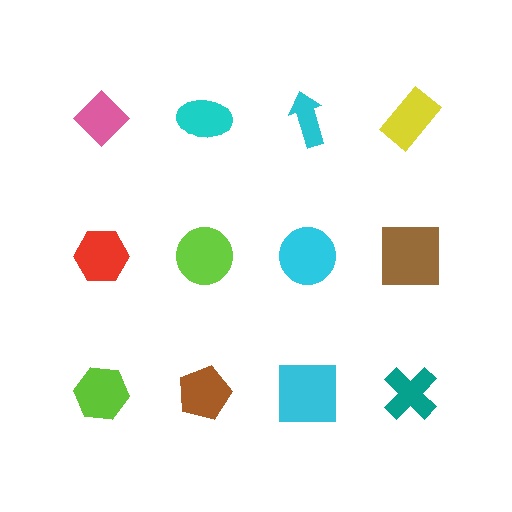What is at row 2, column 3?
A cyan circle.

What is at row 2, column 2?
A lime circle.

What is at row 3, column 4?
A teal cross.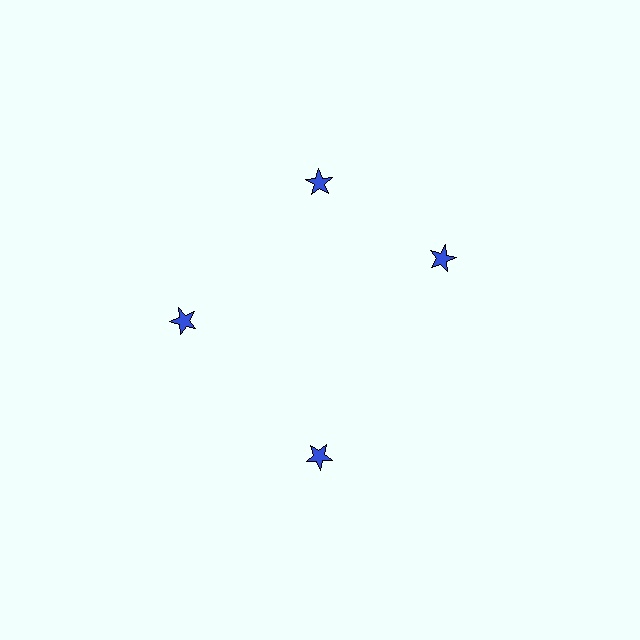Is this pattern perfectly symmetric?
No. The 4 blue stars are arranged in a ring, but one element near the 3 o'clock position is rotated out of alignment along the ring, breaking the 4-fold rotational symmetry.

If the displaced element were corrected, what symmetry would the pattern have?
It would have 4-fold rotational symmetry — the pattern would map onto itself every 90 degrees.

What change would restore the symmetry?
The symmetry would be restored by rotating it back into even spacing with its neighbors so that all 4 stars sit at equal angles and equal distance from the center.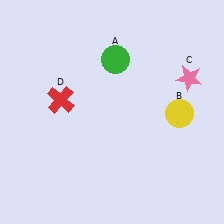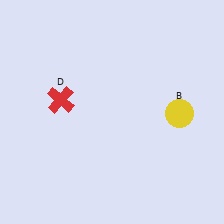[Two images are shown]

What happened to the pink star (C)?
The pink star (C) was removed in Image 2. It was in the top-right area of Image 1.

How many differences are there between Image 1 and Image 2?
There are 2 differences between the two images.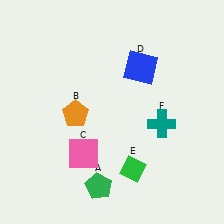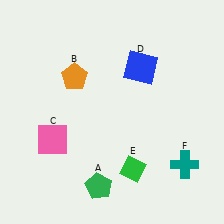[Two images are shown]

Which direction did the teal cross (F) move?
The teal cross (F) moved down.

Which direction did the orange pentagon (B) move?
The orange pentagon (B) moved up.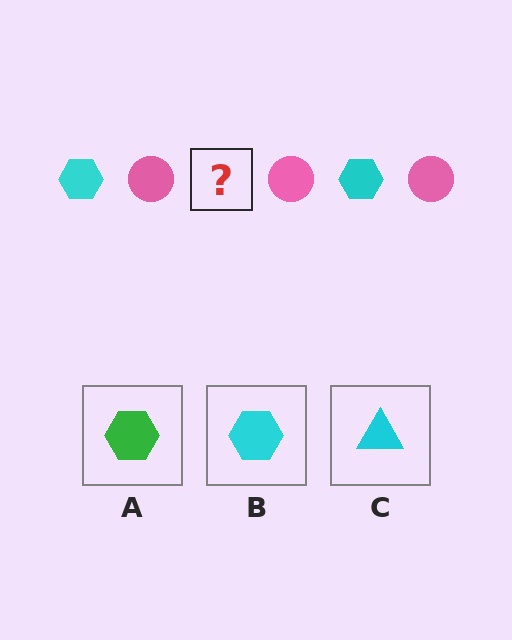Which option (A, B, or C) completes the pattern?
B.